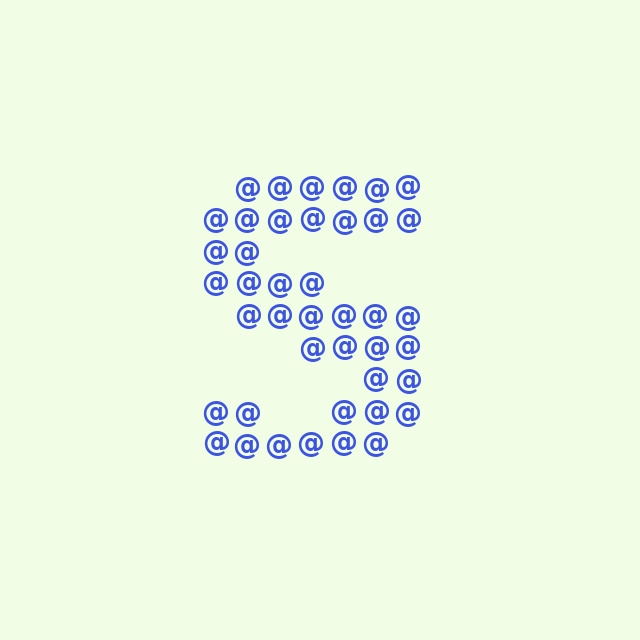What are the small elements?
The small elements are at signs.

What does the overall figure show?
The overall figure shows the letter S.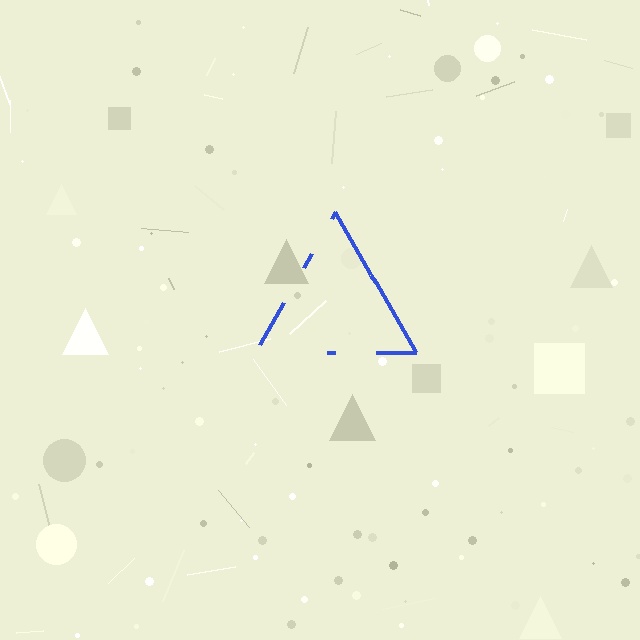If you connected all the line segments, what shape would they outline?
They would outline a triangle.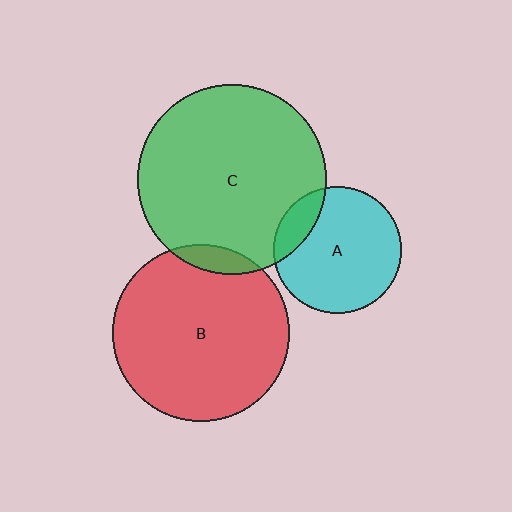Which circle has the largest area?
Circle C (green).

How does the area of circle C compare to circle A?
Approximately 2.2 times.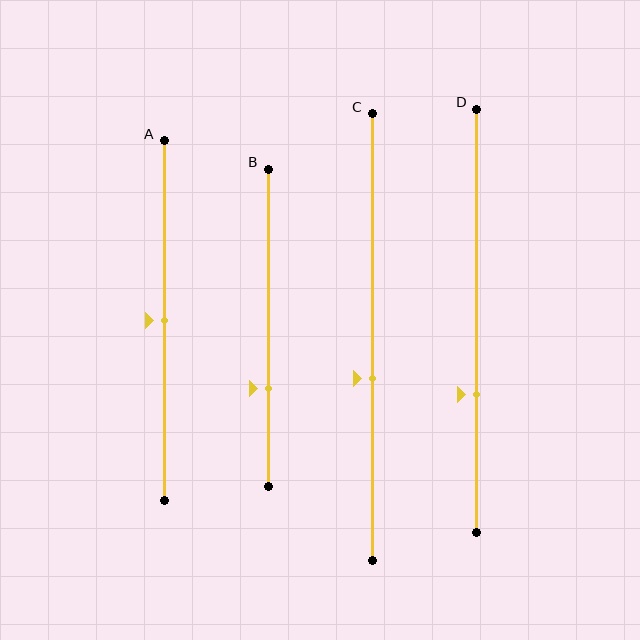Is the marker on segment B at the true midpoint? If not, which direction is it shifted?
No, the marker on segment B is shifted downward by about 19% of the segment length.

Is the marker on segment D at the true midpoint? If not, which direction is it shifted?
No, the marker on segment D is shifted downward by about 17% of the segment length.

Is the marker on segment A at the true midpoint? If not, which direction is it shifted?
Yes, the marker on segment A is at the true midpoint.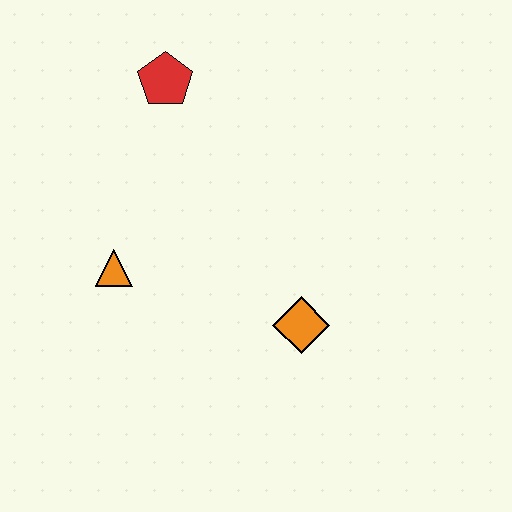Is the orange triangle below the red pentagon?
Yes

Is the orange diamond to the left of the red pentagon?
No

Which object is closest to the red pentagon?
The orange triangle is closest to the red pentagon.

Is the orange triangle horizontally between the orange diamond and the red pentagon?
No